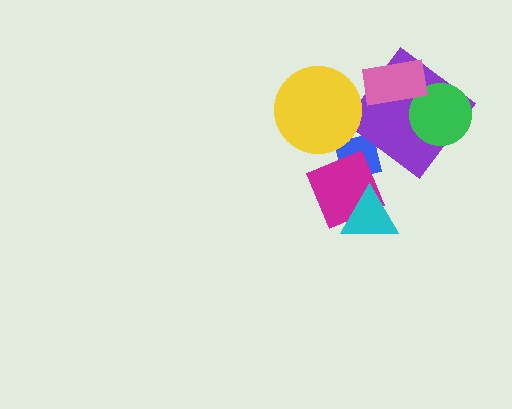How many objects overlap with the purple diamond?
2 objects overlap with the purple diamond.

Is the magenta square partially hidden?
Yes, it is partially covered by another shape.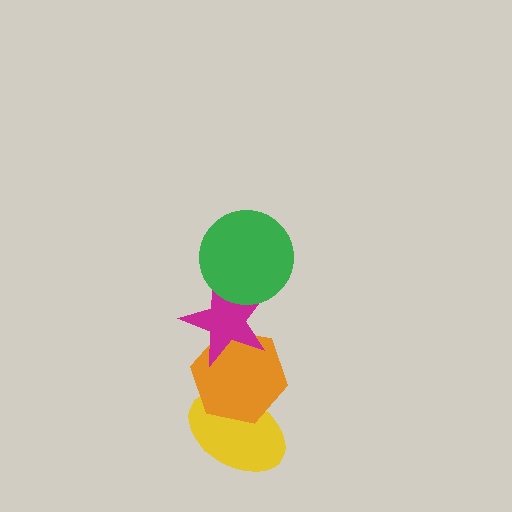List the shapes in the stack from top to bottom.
From top to bottom: the green circle, the magenta star, the orange hexagon, the yellow ellipse.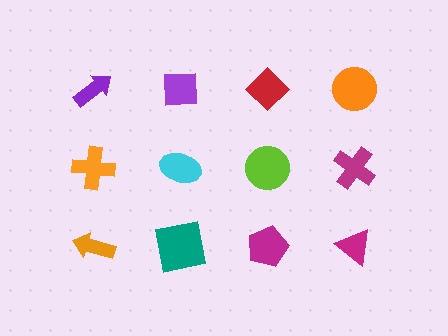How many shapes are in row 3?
4 shapes.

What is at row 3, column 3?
A magenta pentagon.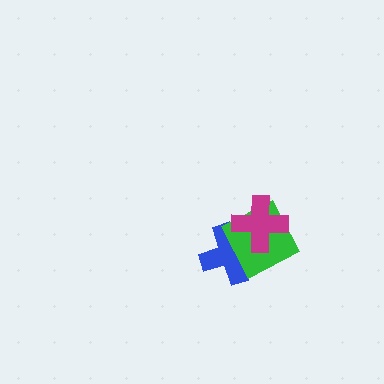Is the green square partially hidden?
Yes, it is partially covered by another shape.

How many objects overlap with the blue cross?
2 objects overlap with the blue cross.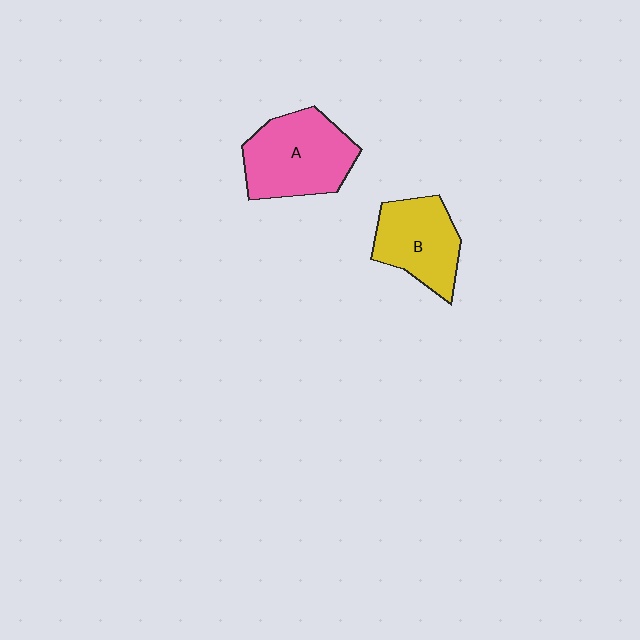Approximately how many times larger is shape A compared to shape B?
Approximately 1.2 times.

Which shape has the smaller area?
Shape B (yellow).